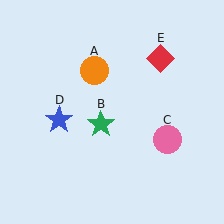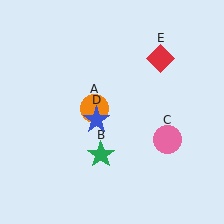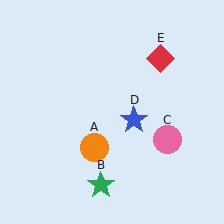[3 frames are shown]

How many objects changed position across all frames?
3 objects changed position: orange circle (object A), green star (object B), blue star (object D).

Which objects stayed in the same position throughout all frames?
Pink circle (object C) and red diamond (object E) remained stationary.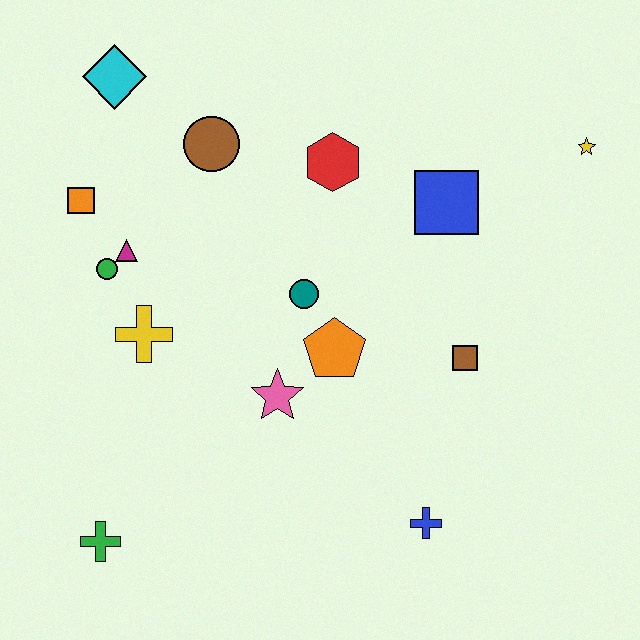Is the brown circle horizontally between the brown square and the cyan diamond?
Yes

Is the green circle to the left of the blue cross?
Yes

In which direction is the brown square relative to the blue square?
The brown square is below the blue square.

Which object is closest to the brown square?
The orange pentagon is closest to the brown square.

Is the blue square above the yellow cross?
Yes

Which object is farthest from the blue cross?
The cyan diamond is farthest from the blue cross.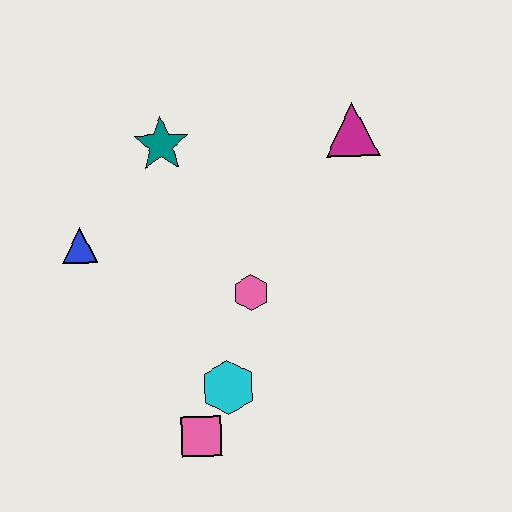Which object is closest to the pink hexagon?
The cyan hexagon is closest to the pink hexagon.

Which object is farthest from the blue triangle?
The magenta triangle is farthest from the blue triangle.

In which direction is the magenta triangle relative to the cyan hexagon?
The magenta triangle is above the cyan hexagon.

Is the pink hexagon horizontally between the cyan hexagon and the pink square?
No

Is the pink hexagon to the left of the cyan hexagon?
No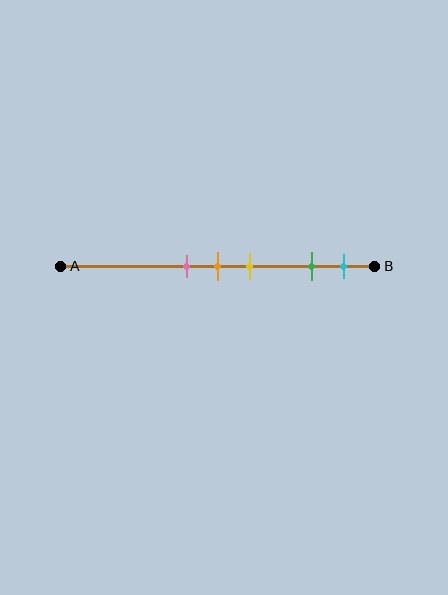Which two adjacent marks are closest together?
The pink and orange marks are the closest adjacent pair.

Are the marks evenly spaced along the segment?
No, the marks are not evenly spaced.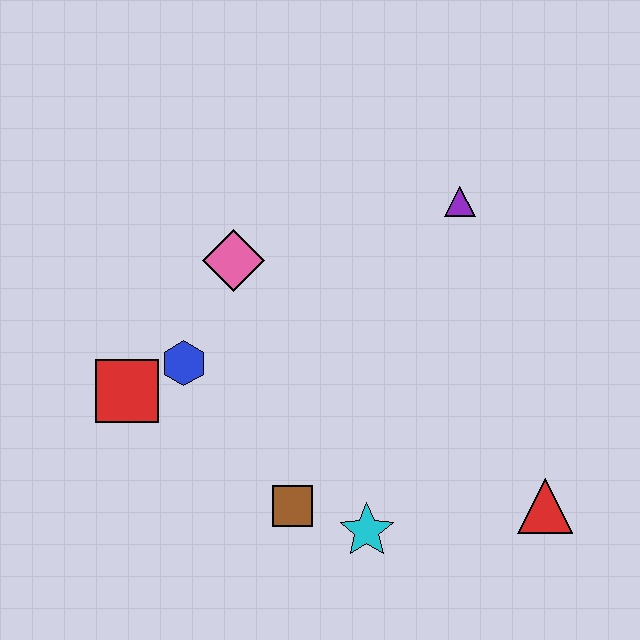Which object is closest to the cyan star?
The brown square is closest to the cyan star.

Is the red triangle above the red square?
No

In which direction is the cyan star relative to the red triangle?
The cyan star is to the left of the red triangle.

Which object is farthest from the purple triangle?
The red square is farthest from the purple triangle.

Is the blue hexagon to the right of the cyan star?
No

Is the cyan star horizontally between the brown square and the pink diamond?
No